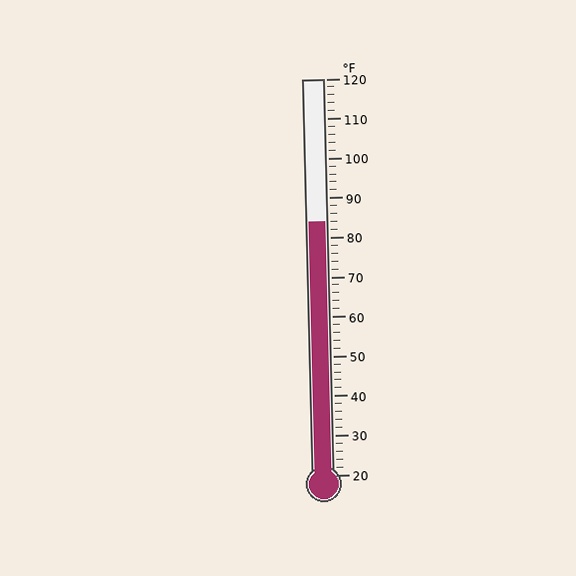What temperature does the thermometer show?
The thermometer shows approximately 84°F.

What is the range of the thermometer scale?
The thermometer scale ranges from 20°F to 120°F.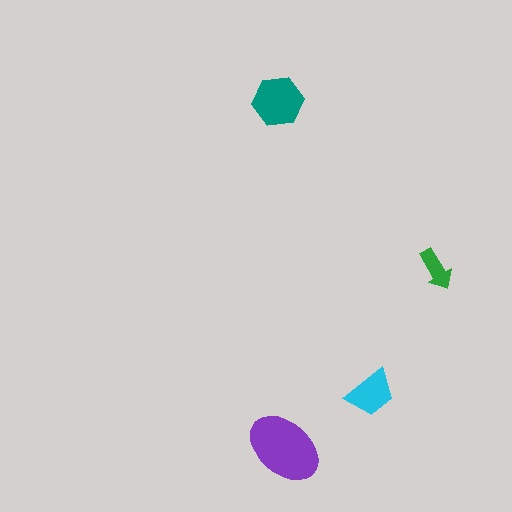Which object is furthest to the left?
The teal hexagon is leftmost.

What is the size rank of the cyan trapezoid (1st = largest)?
3rd.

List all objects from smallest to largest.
The green arrow, the cyan trapezoid, the teal hexagon, the purple ellipse.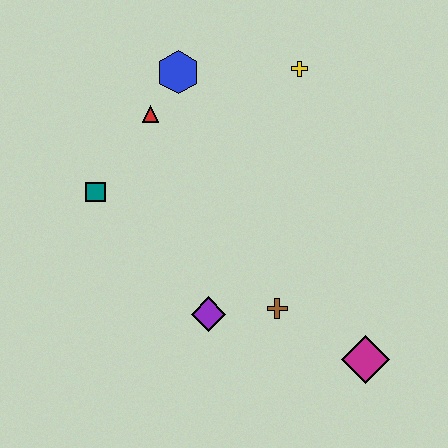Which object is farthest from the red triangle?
The magenta diamond is farthest from the red triangle.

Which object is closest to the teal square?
The red triangle is closest to the teal square.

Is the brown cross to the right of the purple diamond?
Yes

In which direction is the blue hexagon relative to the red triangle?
The blue hexagon is above the red triangle.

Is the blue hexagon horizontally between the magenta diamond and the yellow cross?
No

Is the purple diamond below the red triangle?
Yes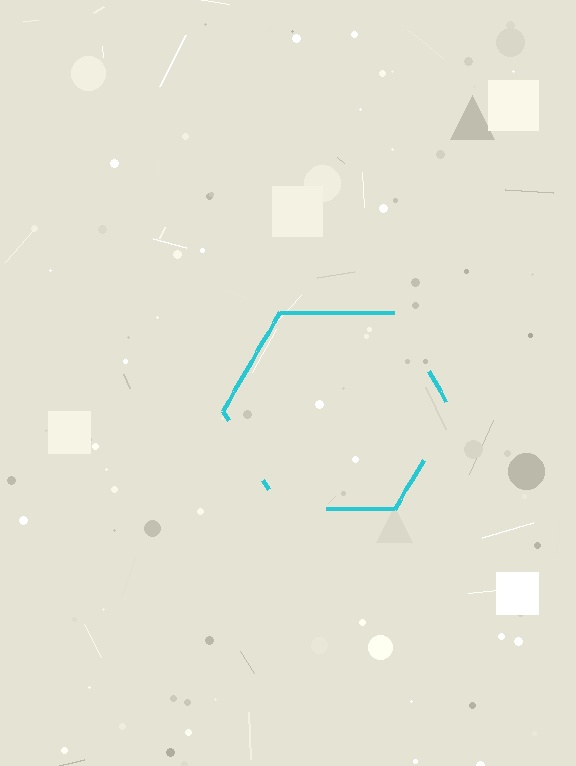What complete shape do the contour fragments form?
The contour fragments form a hexagon.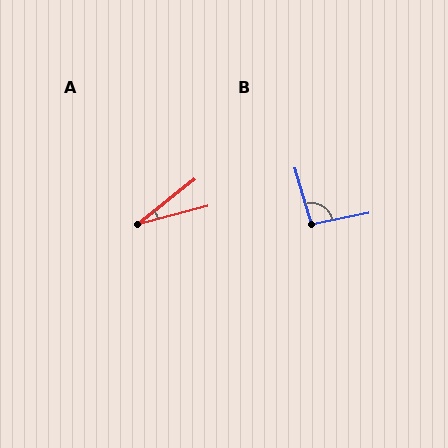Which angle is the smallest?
A, at approximately 24 degrees.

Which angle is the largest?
B, at approximately 95 degrees.